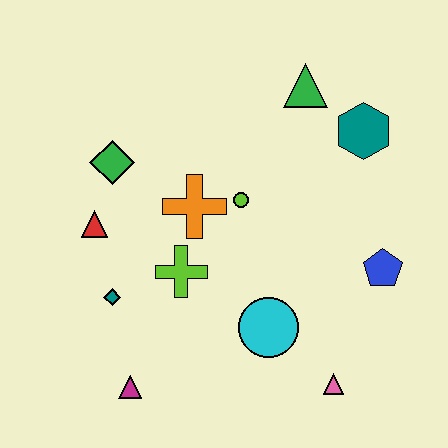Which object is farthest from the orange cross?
The pink triangle is farthest from the orange cross.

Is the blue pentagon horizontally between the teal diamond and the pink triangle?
No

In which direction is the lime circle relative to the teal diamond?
The lime circle is to the right of the teal diamond.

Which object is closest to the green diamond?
The red triangle is closest to the green diamond.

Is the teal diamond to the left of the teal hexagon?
Yes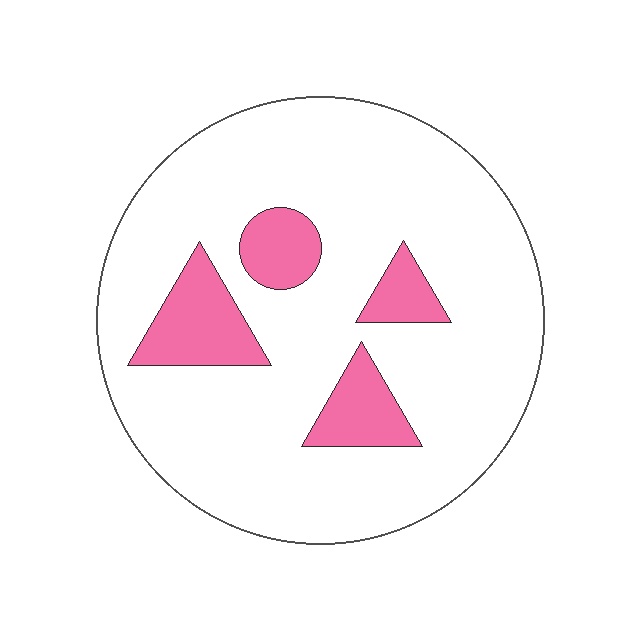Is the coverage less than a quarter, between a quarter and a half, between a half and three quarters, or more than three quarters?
Less than a quarter.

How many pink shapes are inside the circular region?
4.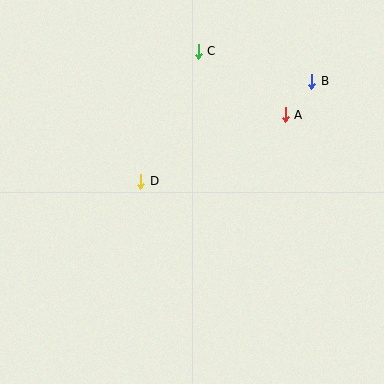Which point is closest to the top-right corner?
Point B is closest to the top-right corner.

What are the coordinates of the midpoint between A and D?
The midpoint between A and D is at (213, 148).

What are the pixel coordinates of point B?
Point B is at (312, 81).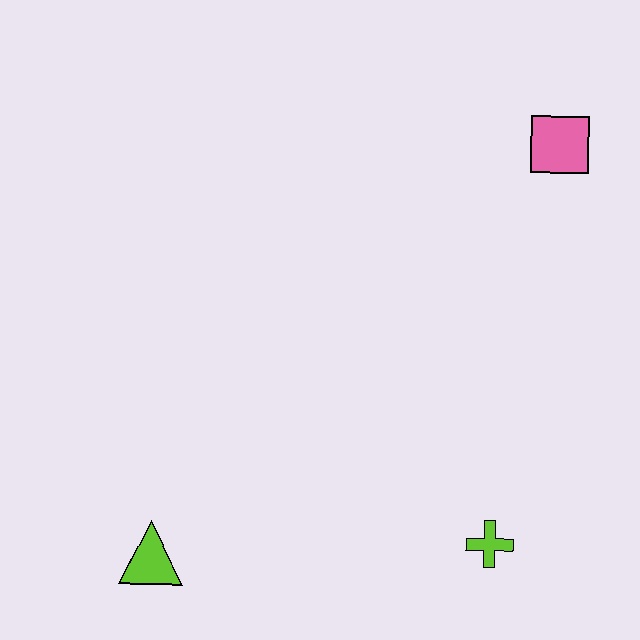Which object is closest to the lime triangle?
The lime cross is closest to the lime triangle.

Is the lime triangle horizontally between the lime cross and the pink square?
No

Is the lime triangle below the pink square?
Yes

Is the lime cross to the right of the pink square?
No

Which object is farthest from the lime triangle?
The pink square is farthest from the lime triangle.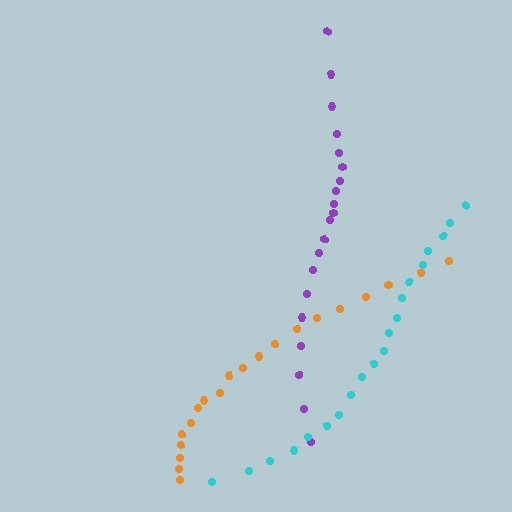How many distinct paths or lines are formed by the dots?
There are 3 distinct paths.